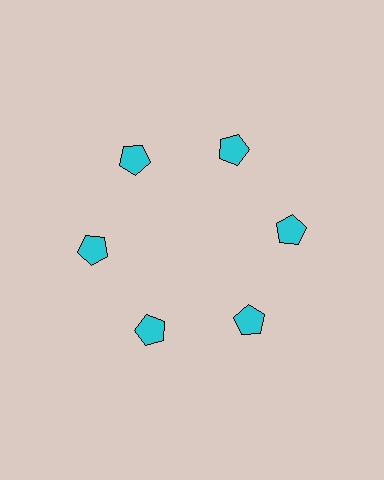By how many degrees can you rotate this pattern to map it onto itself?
The pattern maps onto itself every 60 degrees of rotation.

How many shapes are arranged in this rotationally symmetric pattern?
There are 6 shapes, arranged in 6 groups of 1.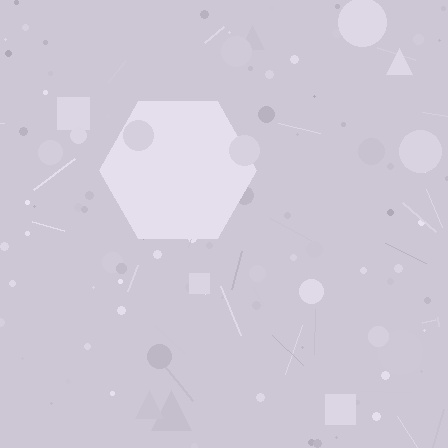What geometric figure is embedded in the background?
A hexagon is embedded in the background.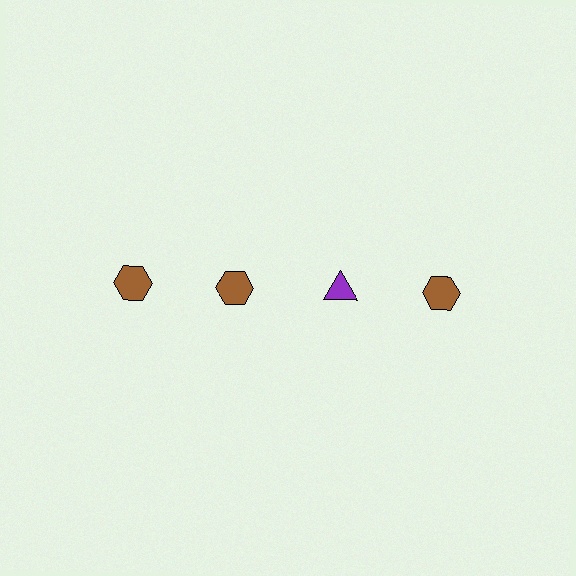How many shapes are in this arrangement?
There are 4 shapes arranged in a grid pattern.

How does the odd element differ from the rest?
It differs in both color (purple instead of brown) and shape (triangle instead of hexagon).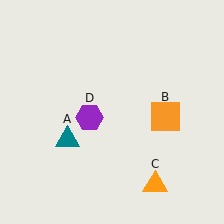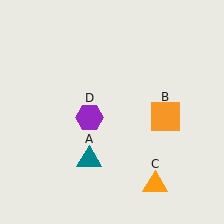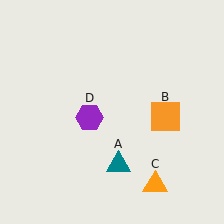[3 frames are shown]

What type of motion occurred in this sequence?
The teal triangle (object A) rotated counterclockwise around the center of the scene.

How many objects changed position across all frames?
1 object changed position: teal triangle (object A).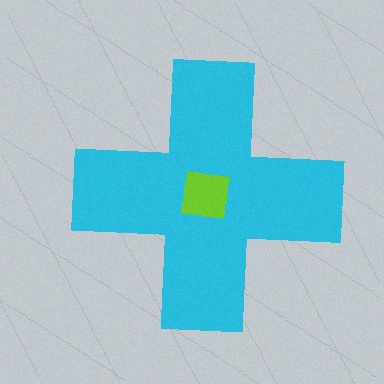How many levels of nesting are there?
2.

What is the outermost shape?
The cyan cross.